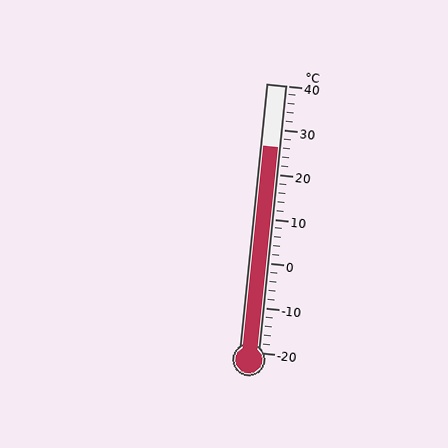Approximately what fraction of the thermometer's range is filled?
The thermometer is filled to approximately 75% of its range.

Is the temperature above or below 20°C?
The temperature is above 20°C.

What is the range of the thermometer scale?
The thermometer scale ranges from -20°C to 40°C.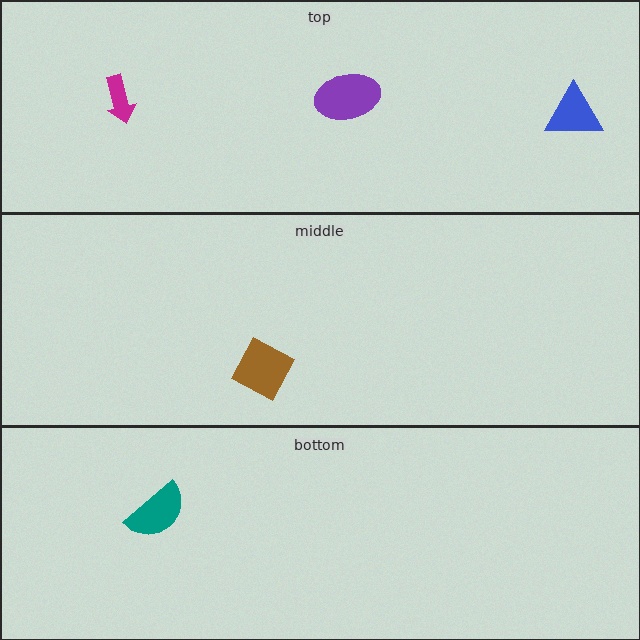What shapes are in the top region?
The purple ellipse, the magenta arrow, the blue triangle.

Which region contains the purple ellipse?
The top region.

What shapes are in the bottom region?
The teal semicircle.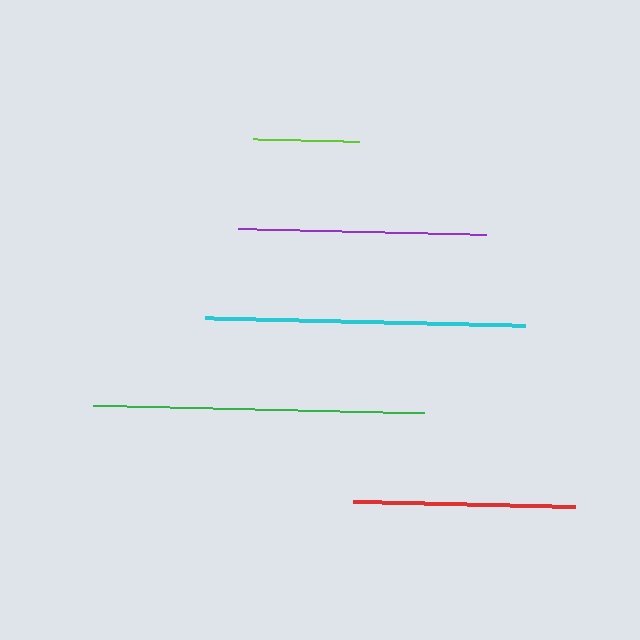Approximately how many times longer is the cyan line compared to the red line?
The cyan line is approximately 1.4 times the length of the red line.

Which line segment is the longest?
The green line is the longest at approximately 331 pixels.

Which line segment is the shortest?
The lime line is the shortest at approximately 106 pixels.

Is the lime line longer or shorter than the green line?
The green line is longer than the lime line.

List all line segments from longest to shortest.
From longest to shortest: green, cyan, purple, red, lime.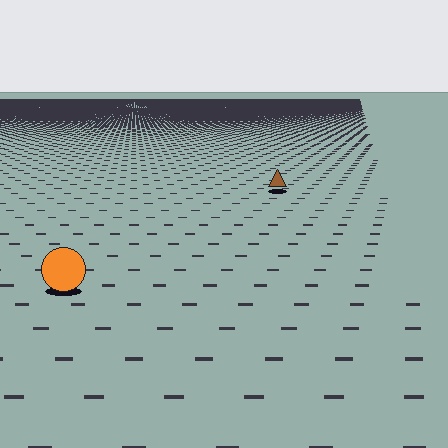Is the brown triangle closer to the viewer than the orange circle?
No. The orange circle is closer — you can tell from the texture gradient: the ground texture is coarser near it.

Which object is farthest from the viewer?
The brown triangle is farthest from the viewer. It appears smaller and the ground texture around it is denser.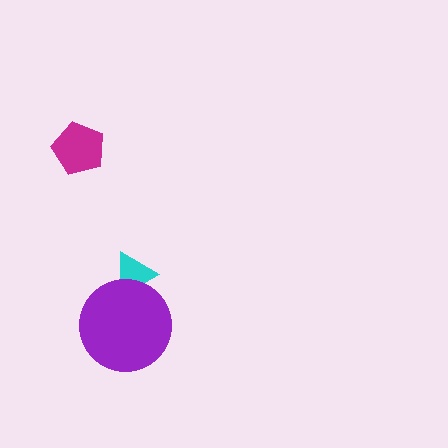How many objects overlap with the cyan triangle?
1 object overlaps with the cyan triangle.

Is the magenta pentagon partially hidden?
No, no other shape covers it.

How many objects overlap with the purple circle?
1 object overlaps with the purple circle.